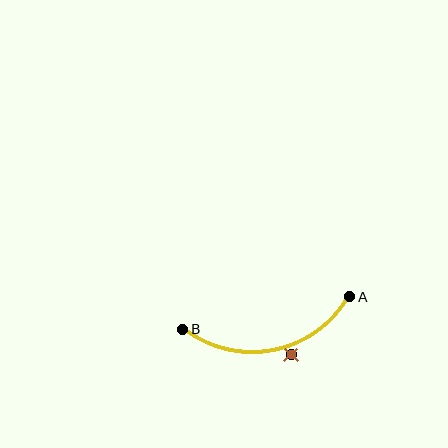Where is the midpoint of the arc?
The arc midpoint is the point on the curve farthest from the straight line joining A and B. It sits below that line.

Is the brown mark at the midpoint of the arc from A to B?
No — the brown mark does not lie on the arc at all. It sits slightly outside the curve.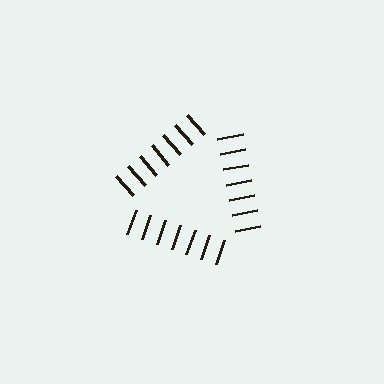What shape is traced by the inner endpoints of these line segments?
An illusory triangle — the line segments terminate on its edges but no continuous stroke is drawn.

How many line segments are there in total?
21 — 7 along each of the 3 edges.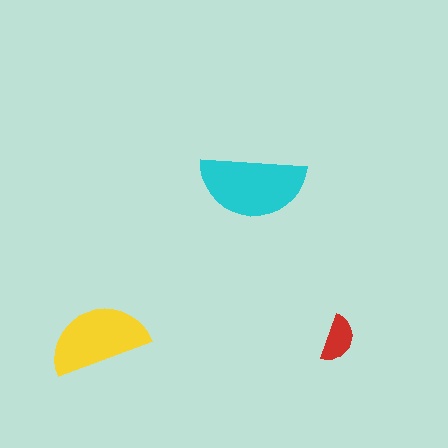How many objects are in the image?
There are 3 objects in the image.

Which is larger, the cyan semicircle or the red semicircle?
The cyan one.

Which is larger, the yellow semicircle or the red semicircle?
The yellow one.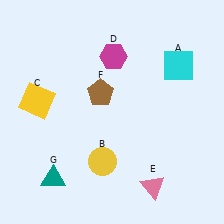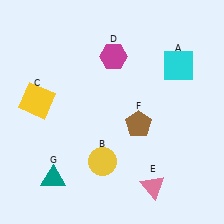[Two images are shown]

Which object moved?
The brown pentagon (F) moved right.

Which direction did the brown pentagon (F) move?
The brown pentagon (F) moved right.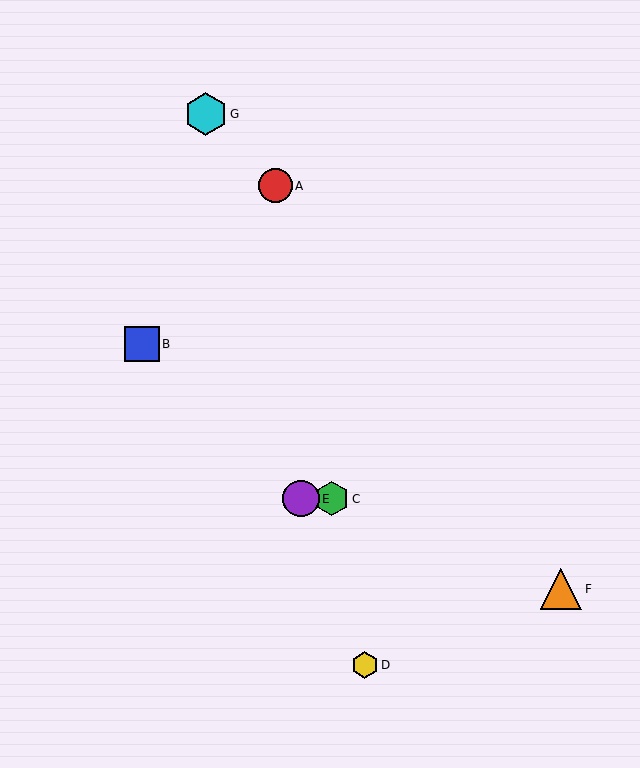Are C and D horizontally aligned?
No, C is at y≈499 and D is at y≈665.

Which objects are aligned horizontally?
Objects C, E are aligned horizontally.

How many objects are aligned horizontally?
2 objects (C, E) are aligned horizontally.